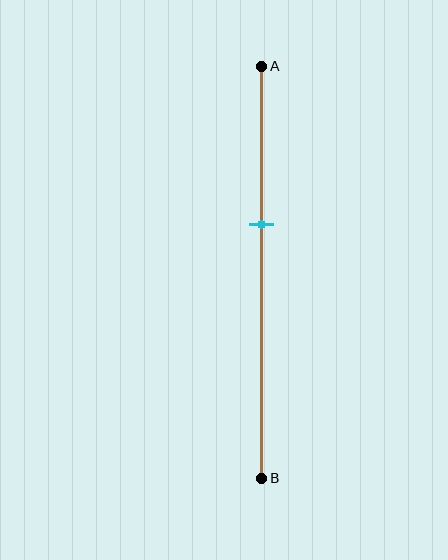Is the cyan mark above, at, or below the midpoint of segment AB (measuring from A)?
The cyan mark is above the midpoint of segment AB.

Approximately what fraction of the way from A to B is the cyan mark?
The cyan mark is approximately 40% of the way from A to B.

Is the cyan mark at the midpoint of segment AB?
No, the mark is at about 40% from A, not at the 50% midpoint.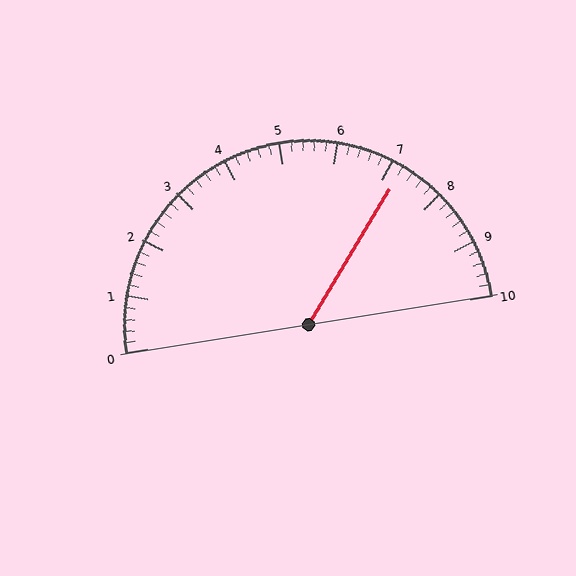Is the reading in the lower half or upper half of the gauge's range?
The reading is in the upper half of the range (0 to 10).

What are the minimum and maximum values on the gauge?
The gauge ranges from 0 to 10.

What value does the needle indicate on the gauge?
The needle indicates approximately 7.2.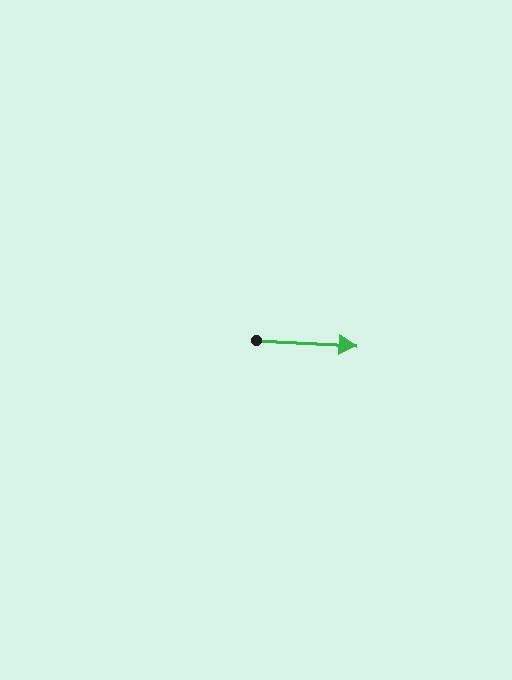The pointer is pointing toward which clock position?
Roughly 3 o'clock.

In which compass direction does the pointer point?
East.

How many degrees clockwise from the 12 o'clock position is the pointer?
Approximately 93 degrees.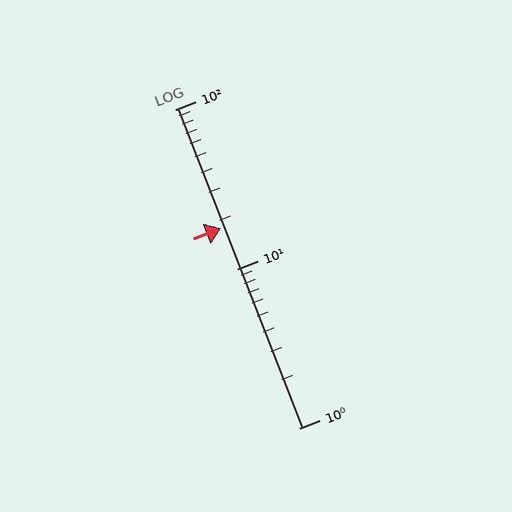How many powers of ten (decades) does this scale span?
The scale spans 2 decades, from 1 to 100.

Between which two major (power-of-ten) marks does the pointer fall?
The pointer is between 10 and 100.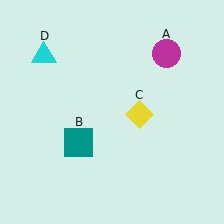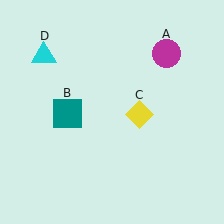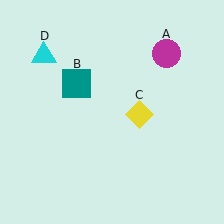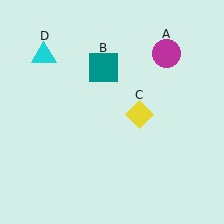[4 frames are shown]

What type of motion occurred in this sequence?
The teal square (object B) rotated clockwise around the center of the scene.